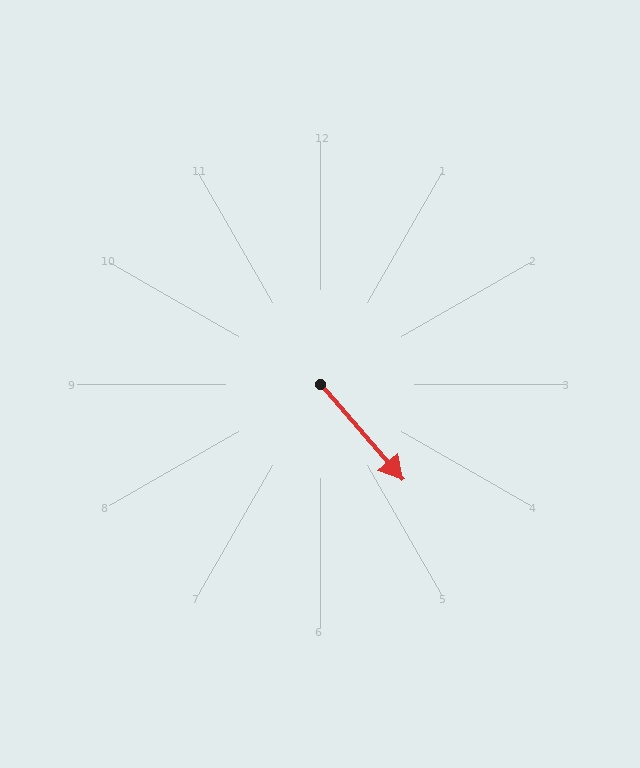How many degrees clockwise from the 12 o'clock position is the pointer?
Approximately 139 degrees.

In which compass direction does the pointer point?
Southeast.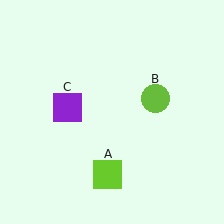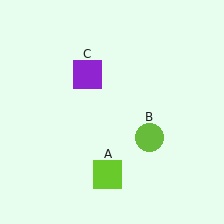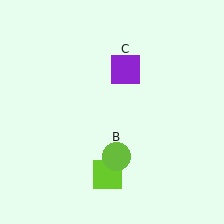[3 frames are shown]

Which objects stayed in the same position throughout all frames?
Lime square (object A) remained stationary.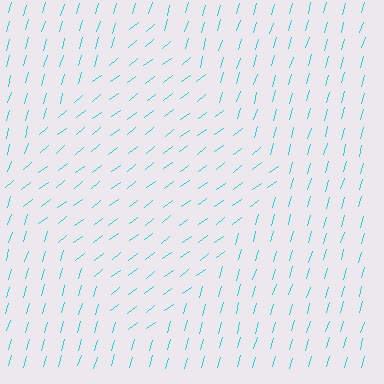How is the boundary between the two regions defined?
The boundary is defined purely by a change in line orientation (approximately 36 degrees difference). All lines are the same color and thickness.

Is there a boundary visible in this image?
Yes, there is a texture boundary formed by a change in line orientation.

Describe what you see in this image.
The image is filled with small cyan line segments. A diamond region in the image has lines oriented differently from the surrounding lines, creating a visible texture boundary.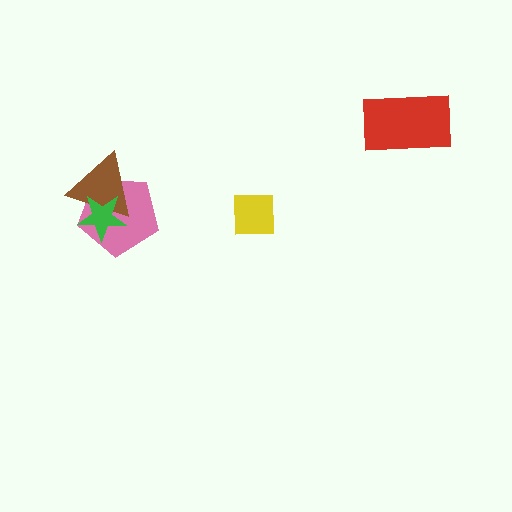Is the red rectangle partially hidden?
No, no other shape covers it.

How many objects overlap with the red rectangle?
0 objects overlap with the red rectangle.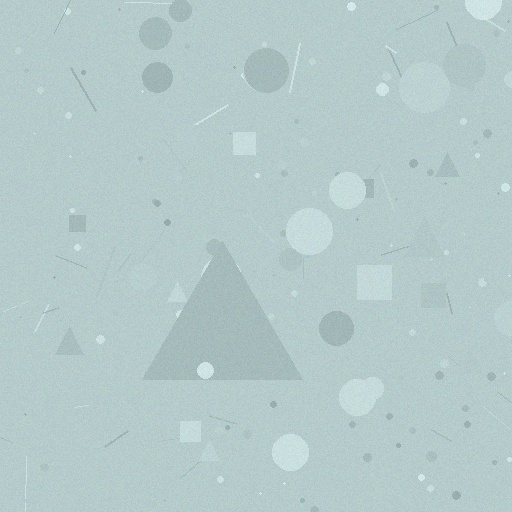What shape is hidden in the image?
A triangle is hidden in the image.